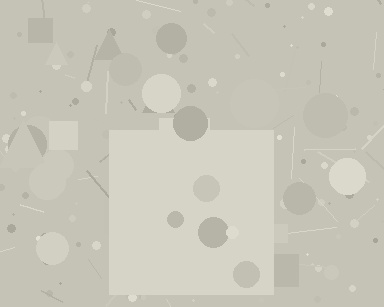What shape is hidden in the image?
A square is hidden in the image.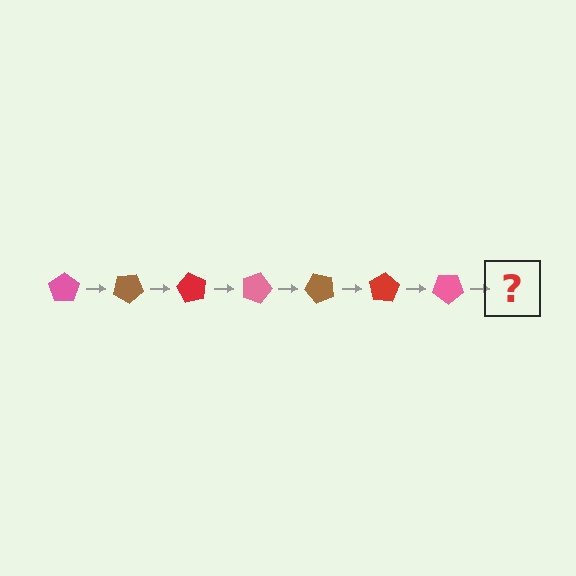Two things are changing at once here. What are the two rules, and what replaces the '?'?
The two rules are that it rotates 30 degrees each step and the color cycles through pink, brown, and red. The '?' should be a brown pentagon, rotated 210 degrees from the start.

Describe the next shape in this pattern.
It should be a brown pentagon, rotated 210 degrees from the start.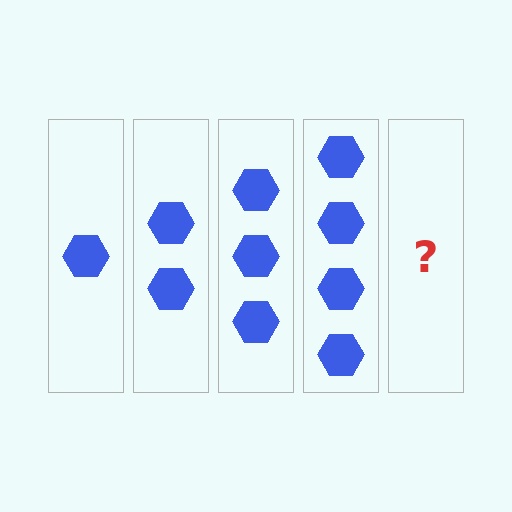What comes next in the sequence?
The next element should be 5 hexagons.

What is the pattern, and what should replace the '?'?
The pattern is that each step adds one more hexagon. The '?' should be 5 hexagons.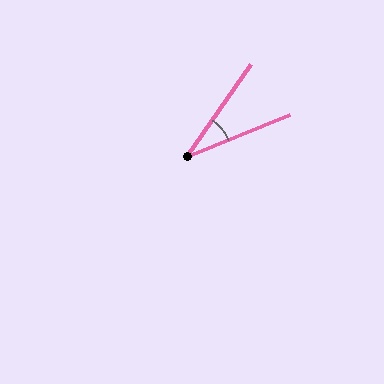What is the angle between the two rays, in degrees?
Approximately 33 degrees.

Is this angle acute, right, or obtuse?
It is acute.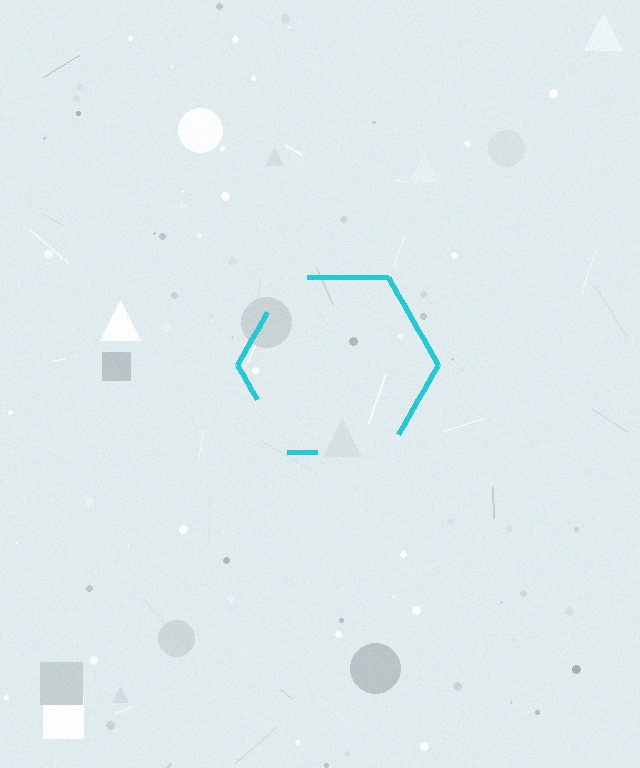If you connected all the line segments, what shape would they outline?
They would outline a hexagon.